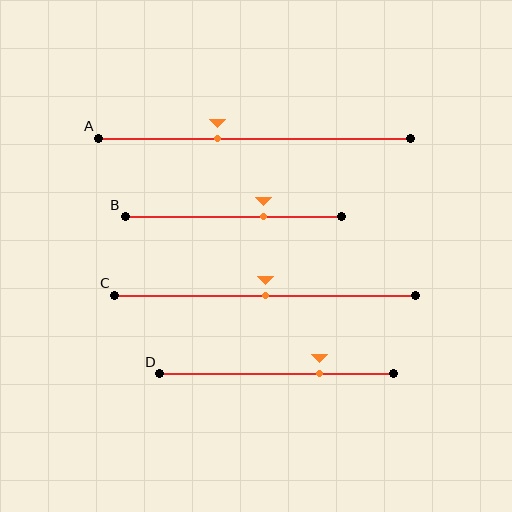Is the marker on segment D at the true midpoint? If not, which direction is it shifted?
No, the marker on segment D is shifted to the right by about 18% of the segment length.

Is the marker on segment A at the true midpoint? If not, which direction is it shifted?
No, the marker on segment A is shifted to the left by about 12% of the segment length.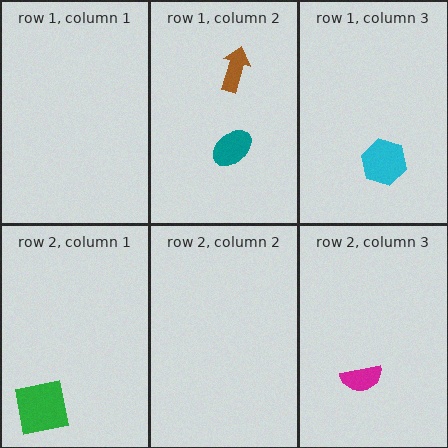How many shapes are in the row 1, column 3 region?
1.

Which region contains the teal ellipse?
The row 1, column 2 region.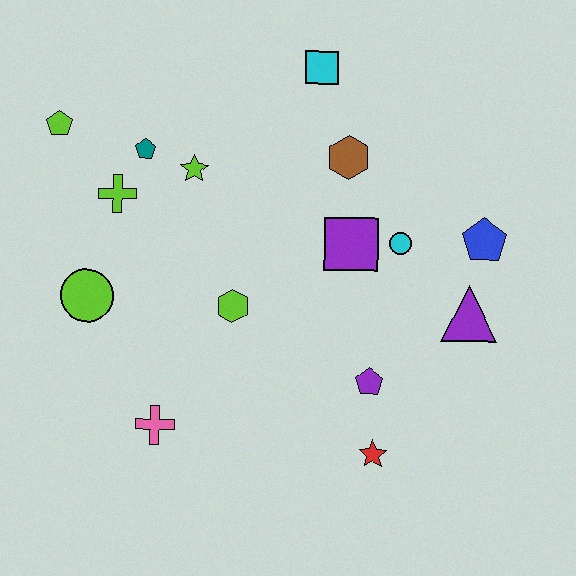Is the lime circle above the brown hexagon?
No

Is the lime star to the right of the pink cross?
Yes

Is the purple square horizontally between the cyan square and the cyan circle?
Yes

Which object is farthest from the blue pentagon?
The lime pentagon is farthest from the blue pentagon.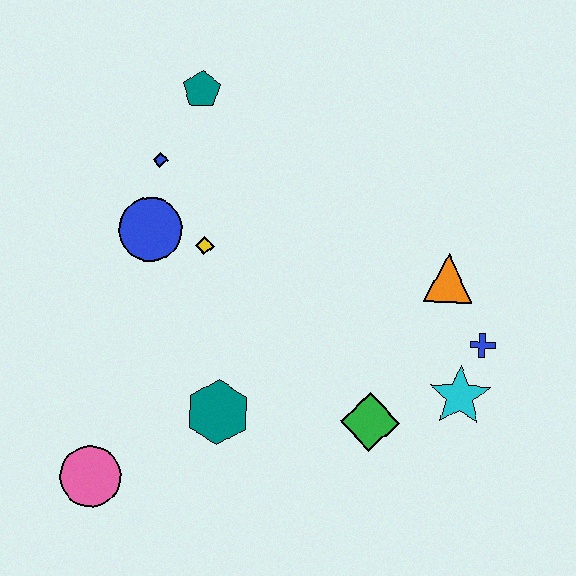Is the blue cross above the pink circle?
Yes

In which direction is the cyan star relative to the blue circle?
The cyan star is to the right of the blue circle.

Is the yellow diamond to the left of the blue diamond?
No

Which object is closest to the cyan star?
The blue cross is closest to the cyan star.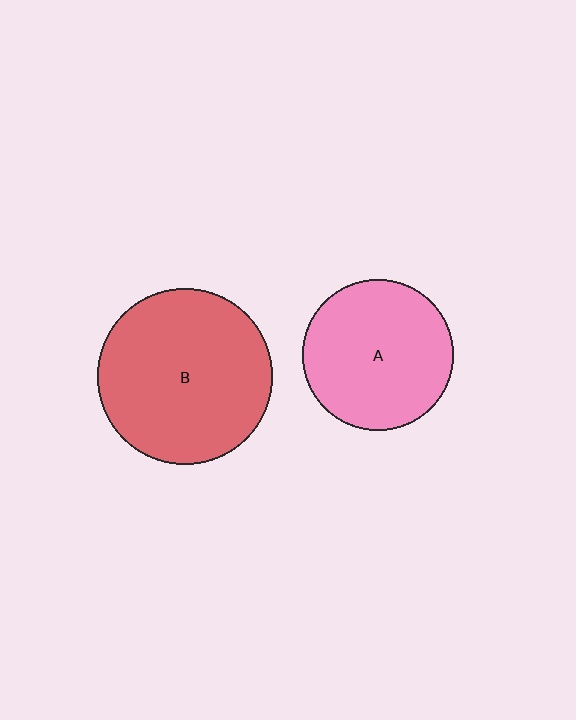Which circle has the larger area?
Circle B (red).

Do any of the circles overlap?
No, none of the circles overlap.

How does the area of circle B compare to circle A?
Approximately 1.4 times.